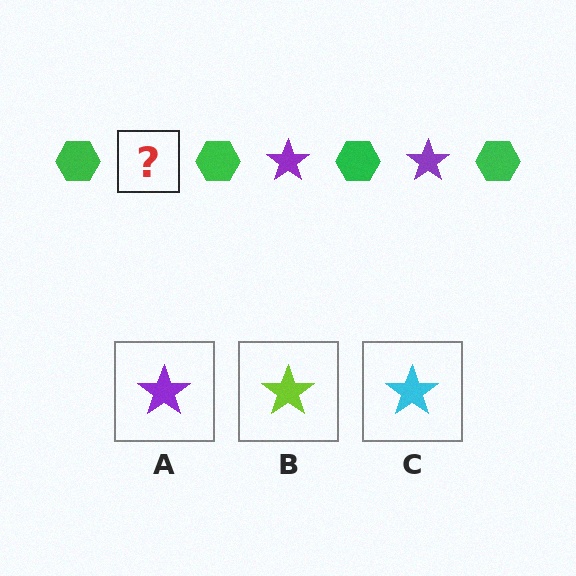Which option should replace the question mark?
Option A.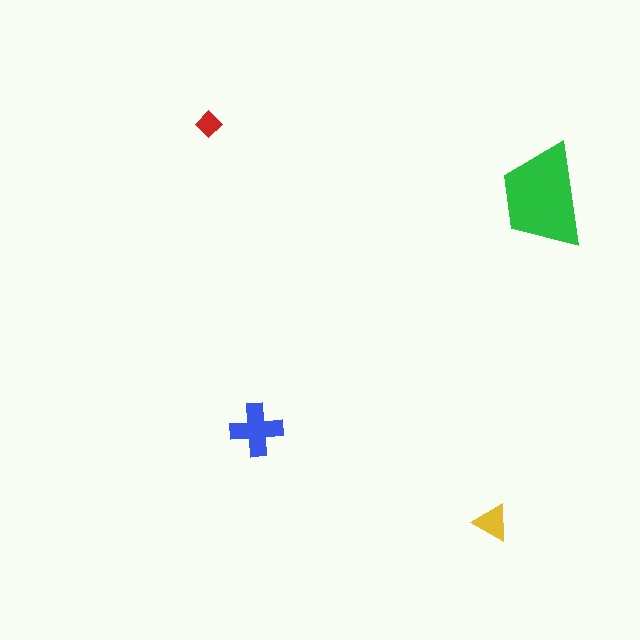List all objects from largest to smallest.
The green trapezoid, the blue cross, the yellow triangle, the red diamond.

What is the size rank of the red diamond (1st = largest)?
4th.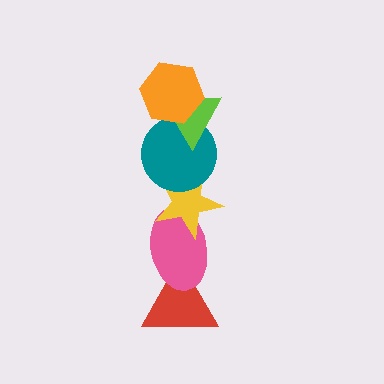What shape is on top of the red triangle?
The pink ellipse is on top of the red triangle.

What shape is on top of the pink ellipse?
The yellow star is on top of the pink ellipse.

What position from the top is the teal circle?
The teal circle is 3rd from the top.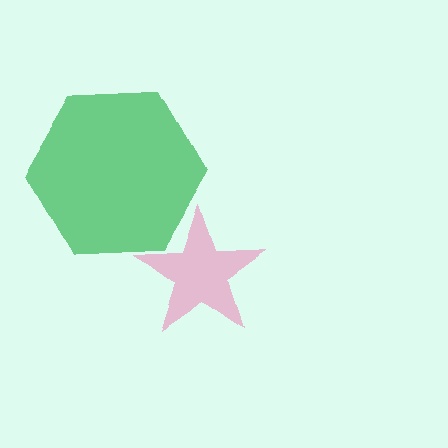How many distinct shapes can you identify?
There are 2 distinct shapes: a pink star, a green hexagon.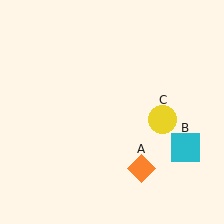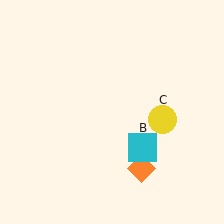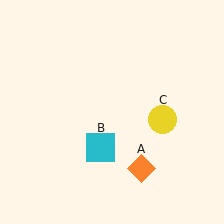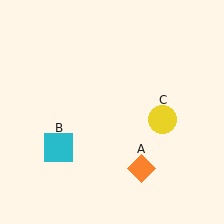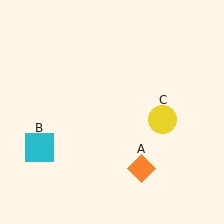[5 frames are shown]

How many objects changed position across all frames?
1 object changed position: cyan square (object B).